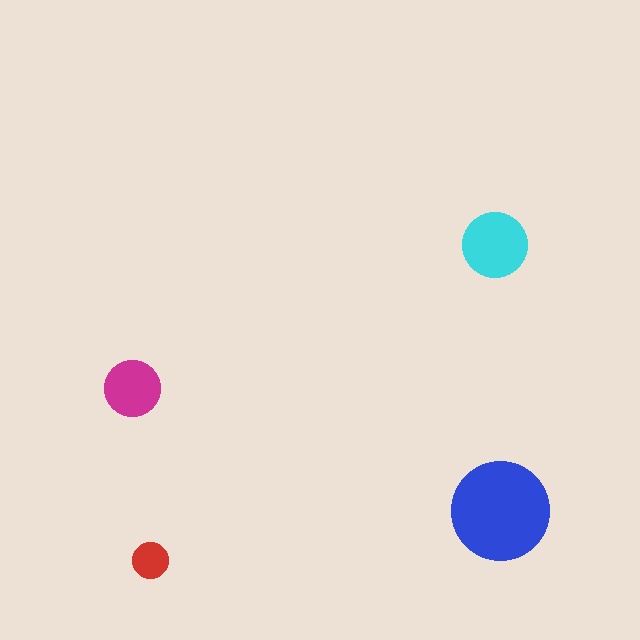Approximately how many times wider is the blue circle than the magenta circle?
About 1.5 times wider.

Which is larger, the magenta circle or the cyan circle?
The cyan one.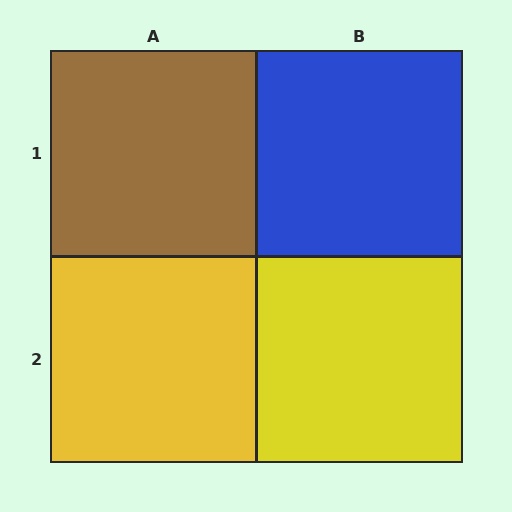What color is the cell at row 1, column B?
Blue.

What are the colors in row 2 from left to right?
Yellow, yellow.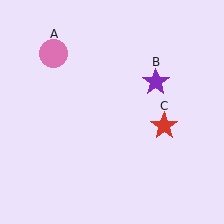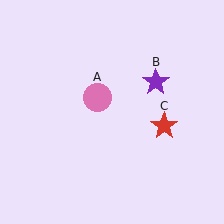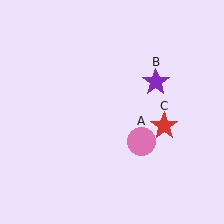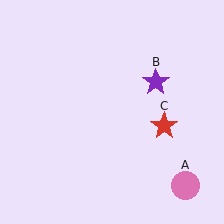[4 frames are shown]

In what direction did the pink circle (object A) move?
The pink circle (object A) moved down and to the right.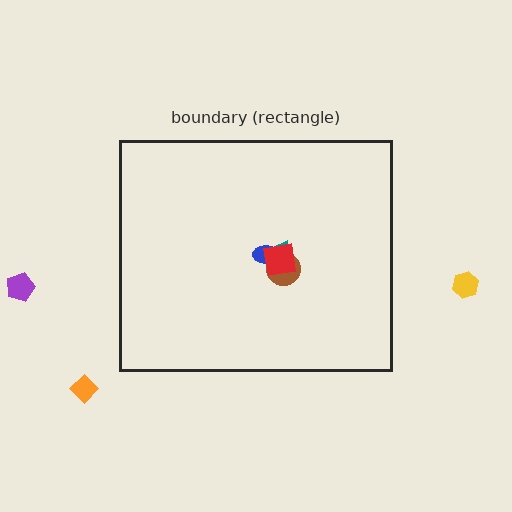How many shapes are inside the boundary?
4 inside, 3 outside.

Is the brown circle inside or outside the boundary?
Inside.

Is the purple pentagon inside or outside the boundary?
Outside.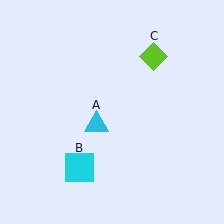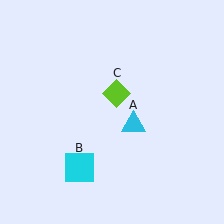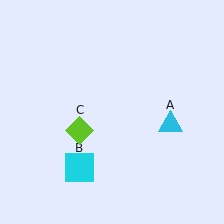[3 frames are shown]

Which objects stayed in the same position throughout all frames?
Cyan square (object B) remained stationary.